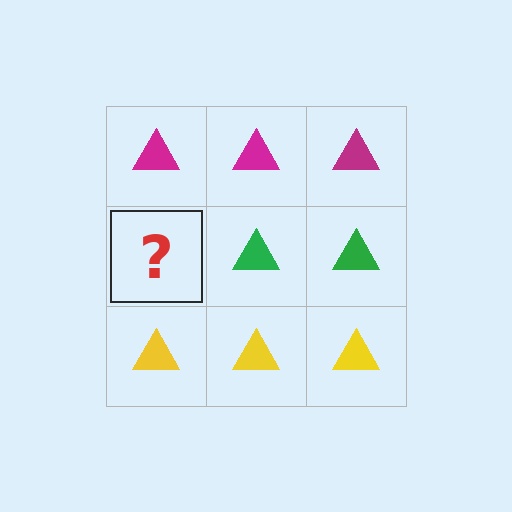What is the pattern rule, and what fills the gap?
The rule is that each row has a consistent color. The gap should be filled with a green triangle.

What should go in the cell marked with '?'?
The missing cell should contain a green triangle.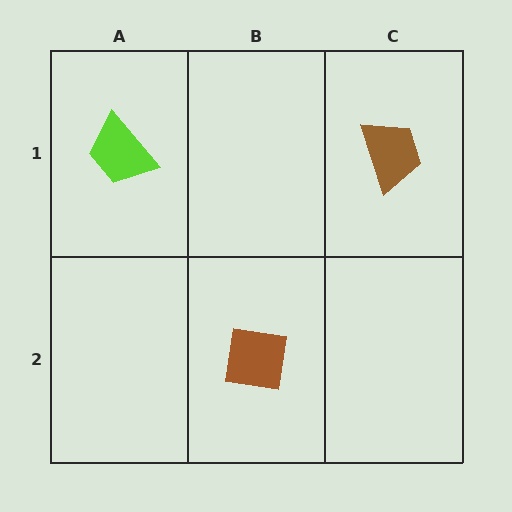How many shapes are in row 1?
2 shapes.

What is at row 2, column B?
A brown square.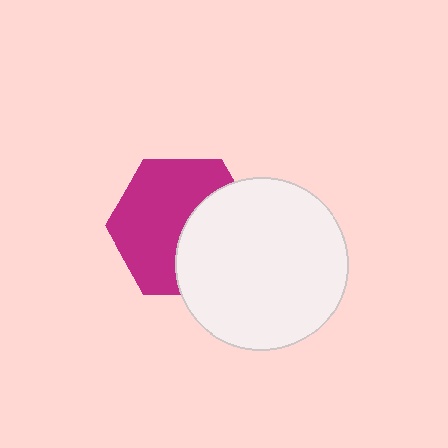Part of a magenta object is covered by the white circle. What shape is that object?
It is a hexagon.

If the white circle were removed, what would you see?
You would see the complete magenta hexagon.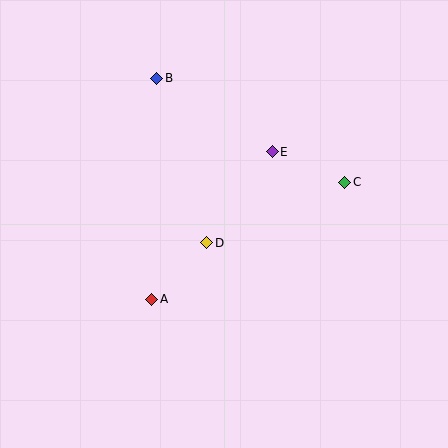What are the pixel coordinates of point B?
Point B is at (157, 78).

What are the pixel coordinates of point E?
Point E is at (272, 152).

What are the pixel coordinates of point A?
Point A is at (152, 299).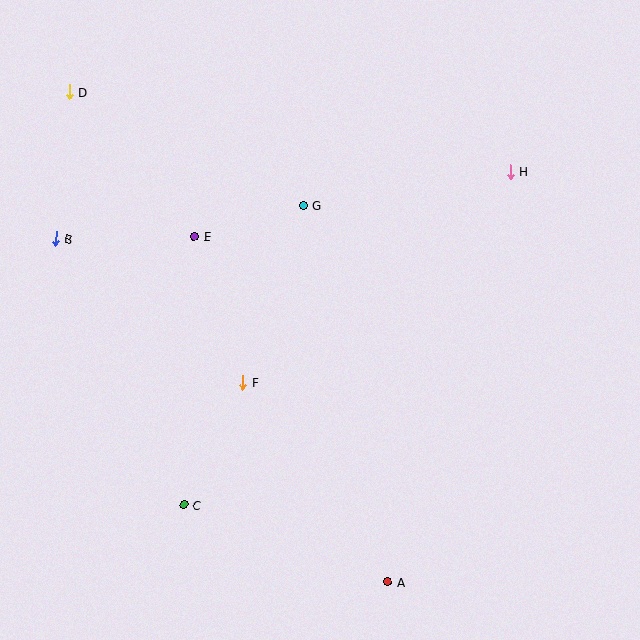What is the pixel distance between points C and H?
The distance between C and H is 467 pixels.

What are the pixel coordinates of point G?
Point G is at (303, 205).